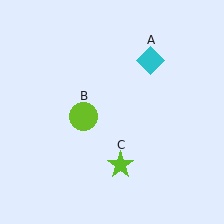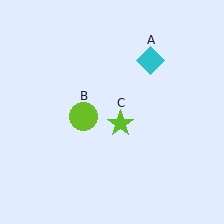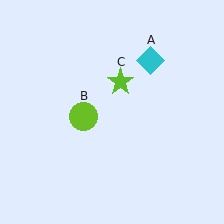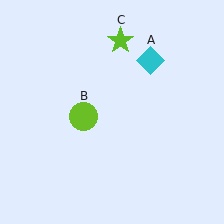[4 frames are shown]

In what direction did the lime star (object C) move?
The lime star (object C) moved up.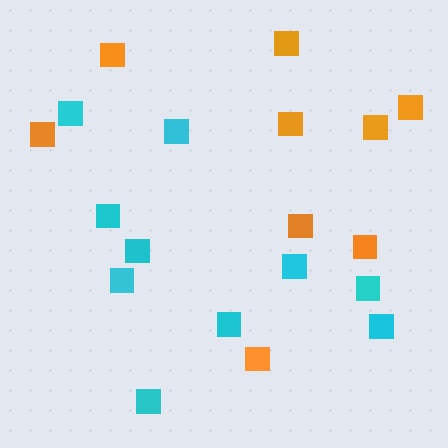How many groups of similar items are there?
There are 2 groups: one group of orange squares (9) and one group of cyan squares (10).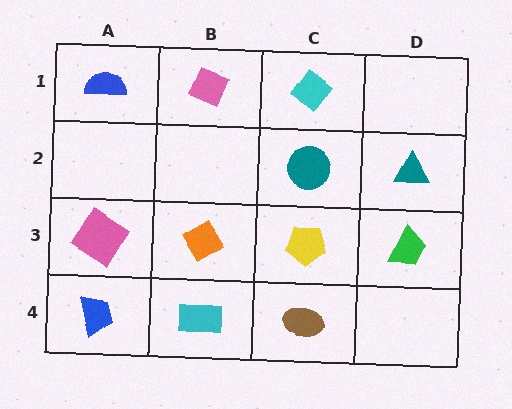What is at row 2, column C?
A teal circle.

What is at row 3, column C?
A yellow pentagon.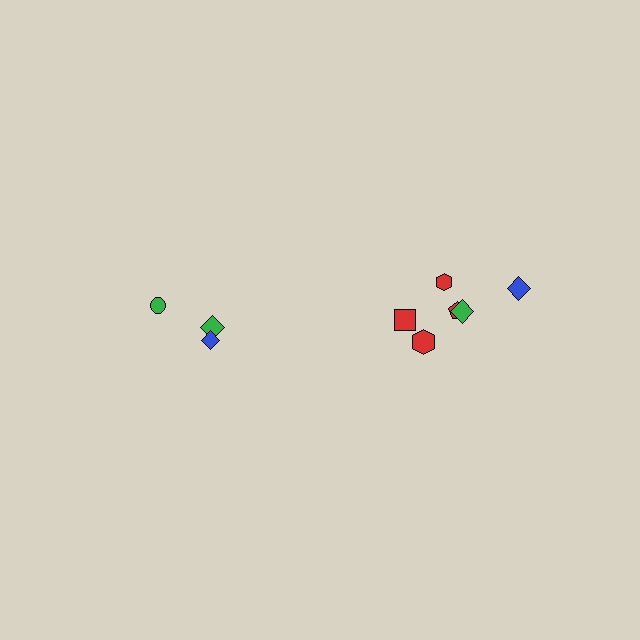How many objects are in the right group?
There are 6 objects.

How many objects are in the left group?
There are 3 objects.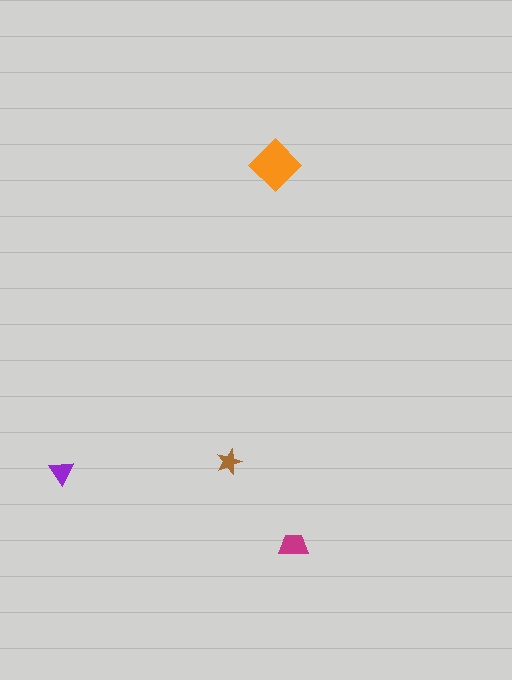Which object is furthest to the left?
The purple triangle is leftmost.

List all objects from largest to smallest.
The orange diamond, the magenta trapezoid, the purple triangle, the brown star.